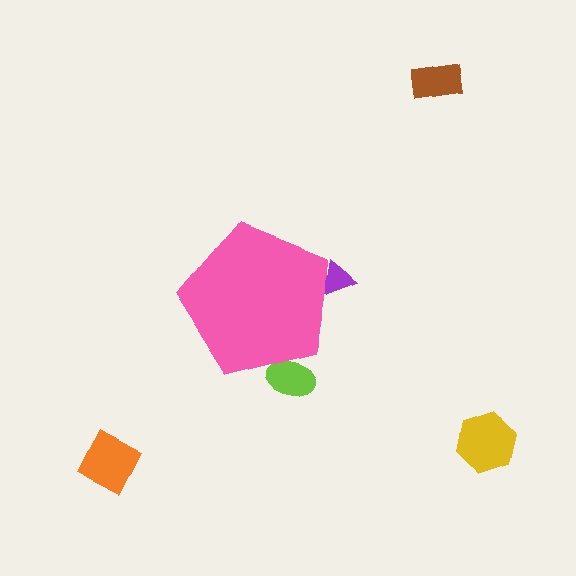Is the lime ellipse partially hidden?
Yes, the lime ellipse is partially hidden behind the pink pentagon.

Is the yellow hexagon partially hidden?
No, the yellow hexagon is fully visible.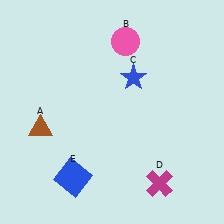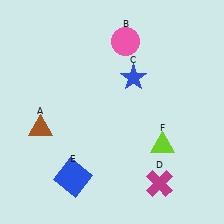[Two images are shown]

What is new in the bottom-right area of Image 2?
A lime triangle (F) was added in the bottom-right area of Image 2.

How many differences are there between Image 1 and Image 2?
There is 1 difference between the two images.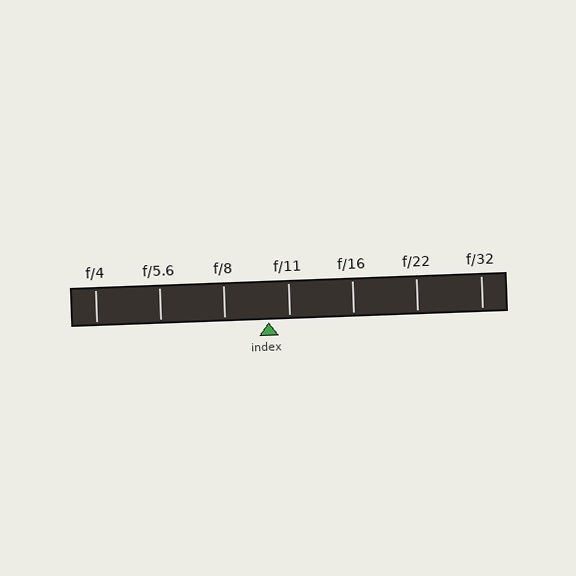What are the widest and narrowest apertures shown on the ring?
The widest aperture shown is f/4 and the narrowest is f/32.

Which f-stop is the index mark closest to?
The index mark is closest to f/11.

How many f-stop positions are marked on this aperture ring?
There are 7 f-stop positions marked.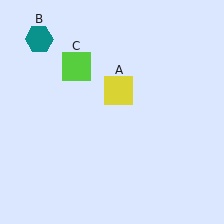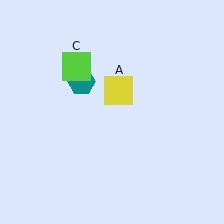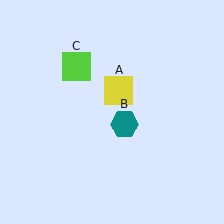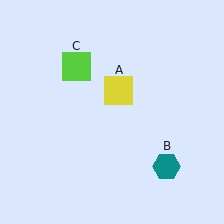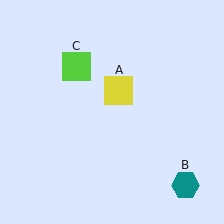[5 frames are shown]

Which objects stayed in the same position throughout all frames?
Yellow square (object A) and lime square (object C) remained stationary.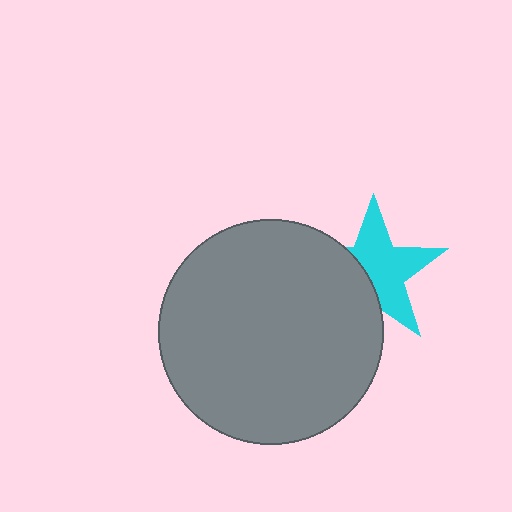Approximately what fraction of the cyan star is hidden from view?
Roughly 38% of the cyan star is hidden behind the gray circle.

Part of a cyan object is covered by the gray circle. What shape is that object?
It is a star.